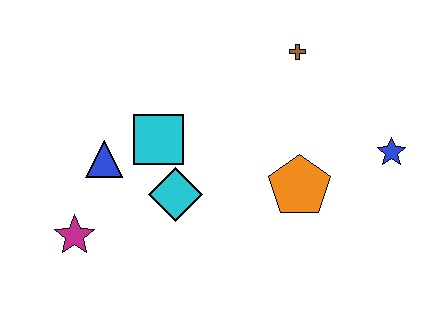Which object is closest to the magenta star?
The blue triangle is closest to the magenta star.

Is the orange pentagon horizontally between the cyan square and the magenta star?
No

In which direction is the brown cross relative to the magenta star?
The brown cross is to the right of the magenta star.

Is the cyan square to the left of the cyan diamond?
Yes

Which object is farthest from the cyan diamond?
The blue star is farthest from the cyan diamond.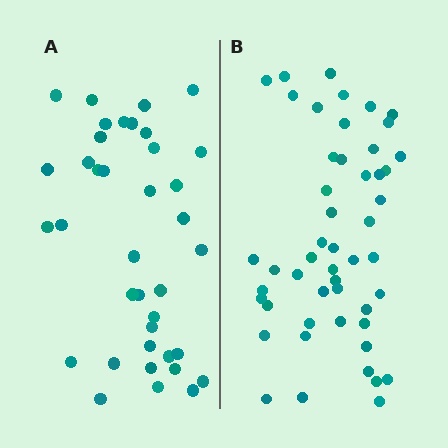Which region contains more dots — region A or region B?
Region B (the right region) has more dots.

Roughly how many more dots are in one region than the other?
Region B has roughly 12 or so more dots than region A.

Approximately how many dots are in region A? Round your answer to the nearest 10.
About 40 dots. (The exact count is 38, which rounds to 40.)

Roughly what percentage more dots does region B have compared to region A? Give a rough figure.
About 30% more.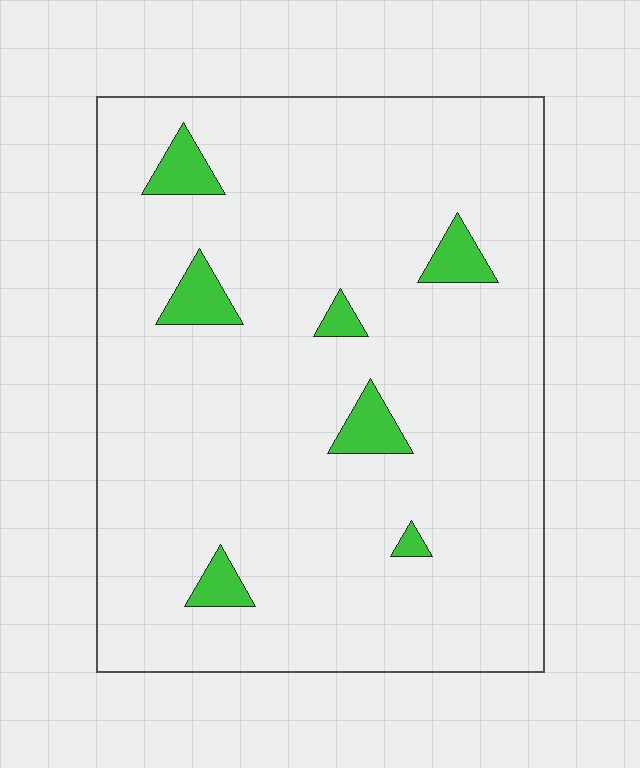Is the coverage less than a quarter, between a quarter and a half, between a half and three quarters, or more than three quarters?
Less than a quarter.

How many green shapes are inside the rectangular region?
7.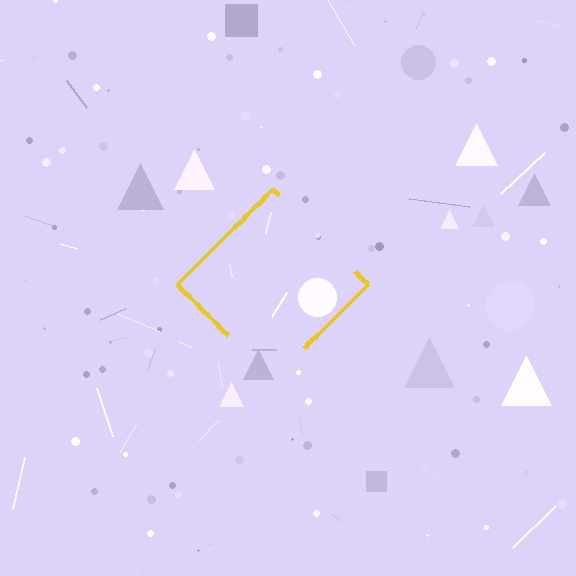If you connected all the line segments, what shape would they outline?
They would outline a diamond.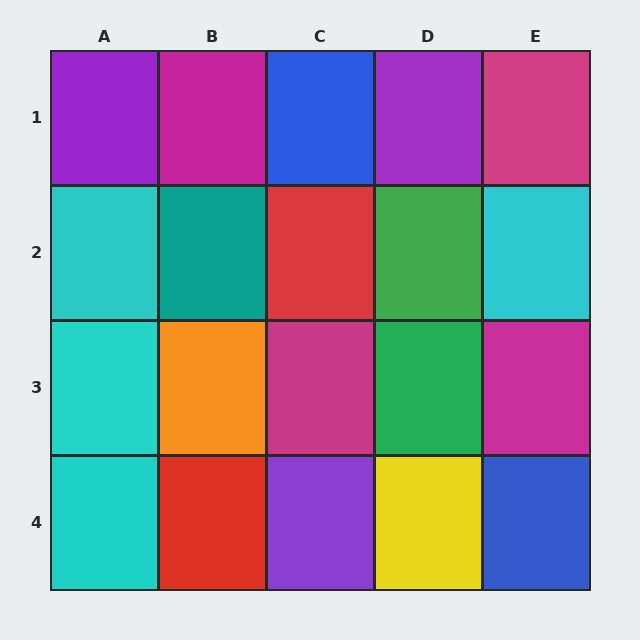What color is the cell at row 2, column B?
Teal.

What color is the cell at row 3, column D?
Green.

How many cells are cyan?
4 cells are cyan.